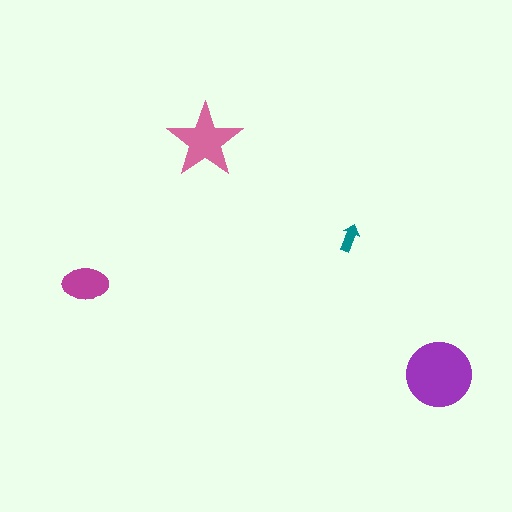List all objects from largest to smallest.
The purple circle, the pink star, the magenta ellipse, the teal arrow.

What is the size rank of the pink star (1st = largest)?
2nd.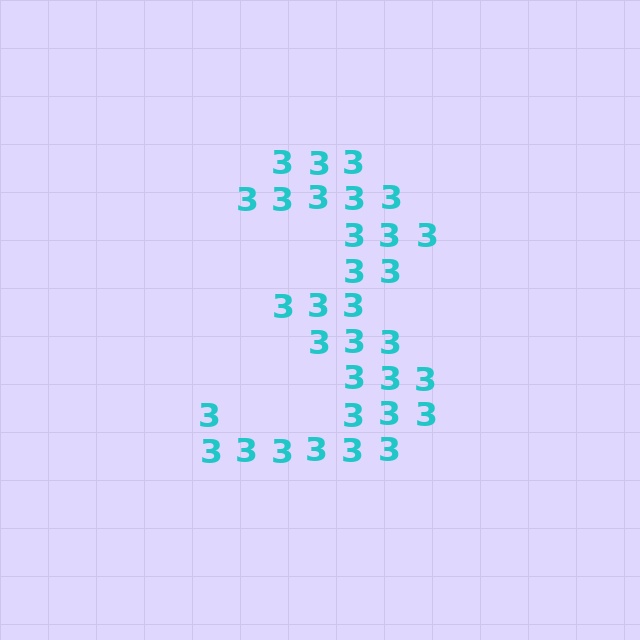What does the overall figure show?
The overall figure shows the digit 3.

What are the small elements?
The small elements are digit 3's.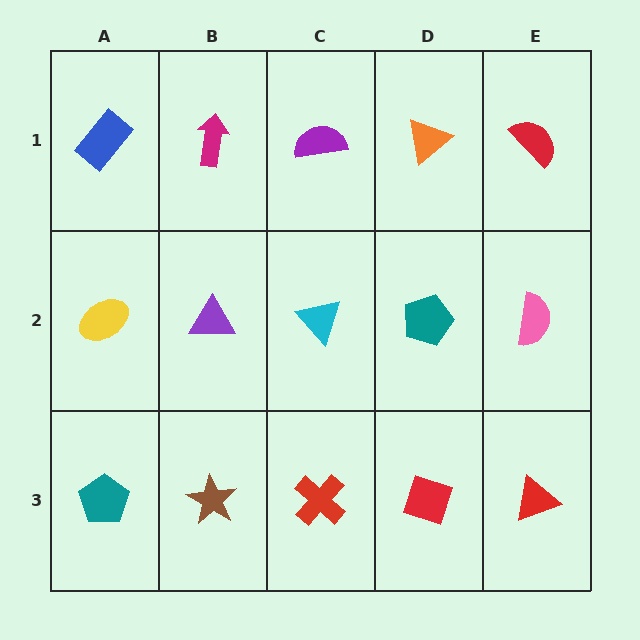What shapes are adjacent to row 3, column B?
A purple triangle (row 2, column B), a teal pentagon (row 3, column A), a red cross (row 3, column C).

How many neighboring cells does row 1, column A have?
2.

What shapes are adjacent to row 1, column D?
A teal pentagon (row 2, column D), a purple semicircle (row 1, column C), a red semicircle (row 1, column E).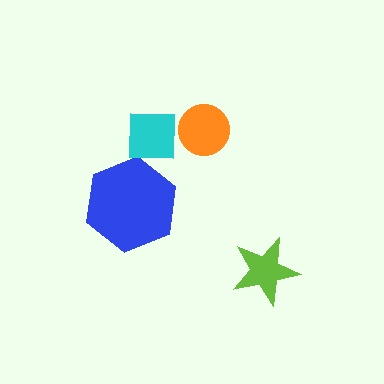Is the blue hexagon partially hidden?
Yes, it is partially covered by another shape.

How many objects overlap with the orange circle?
0 objects overlap with the orange circle.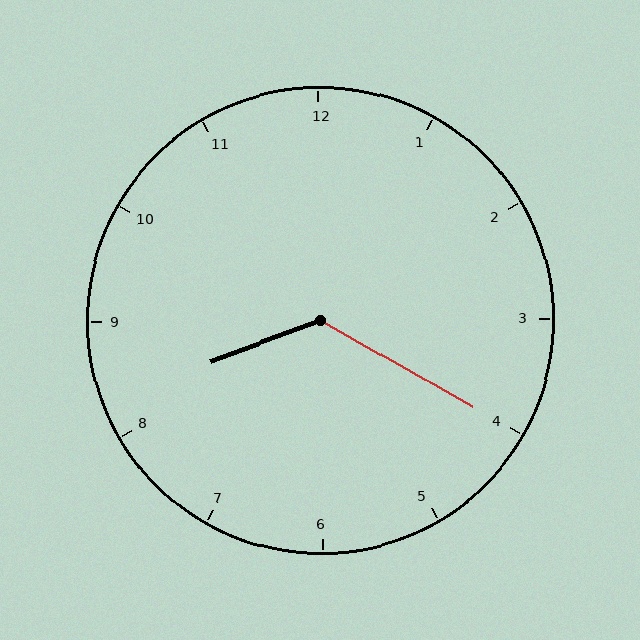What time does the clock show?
8:20.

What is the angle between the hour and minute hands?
Approximately 130 degrees.